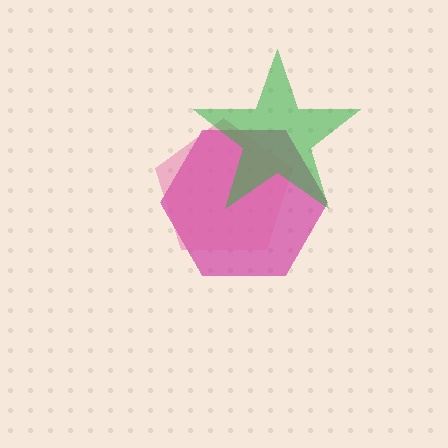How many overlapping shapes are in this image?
There are 3 overlapping shapes in the image.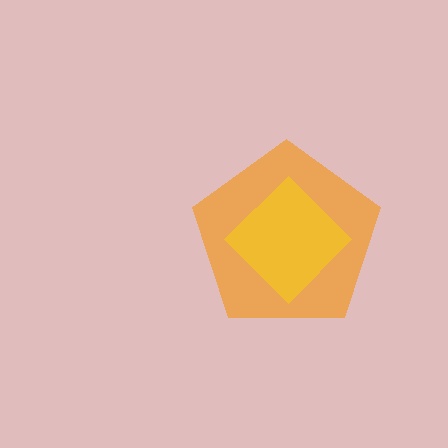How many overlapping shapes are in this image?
There are 2 overlapping shapes in the image.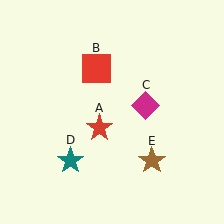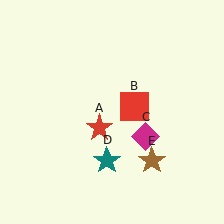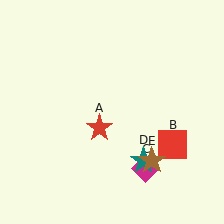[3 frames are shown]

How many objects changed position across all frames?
3 objects changed position: red square (object B), magenta diamond (object C), teal star (object D).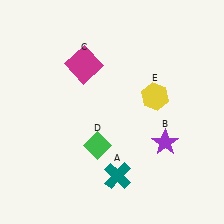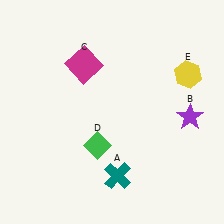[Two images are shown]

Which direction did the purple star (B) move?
The purple star (B) moved up.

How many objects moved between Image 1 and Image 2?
2 objects moved between the two images.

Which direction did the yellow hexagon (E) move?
The yellow hexagon (E) moved right.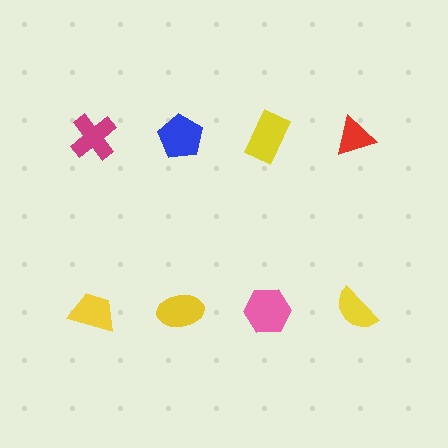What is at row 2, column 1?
A yellow trapezoid.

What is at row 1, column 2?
A blue pentagon.